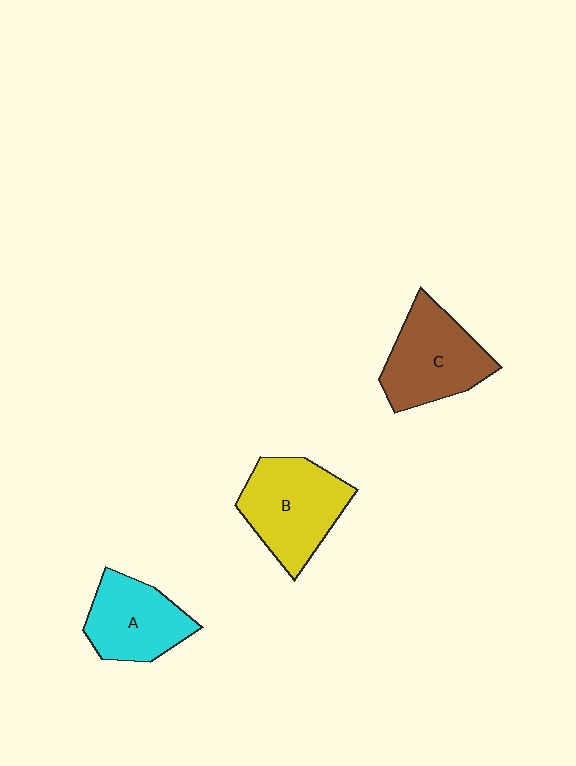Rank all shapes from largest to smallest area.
From largest to smallest: B (yellow), C (brown), A (cyan).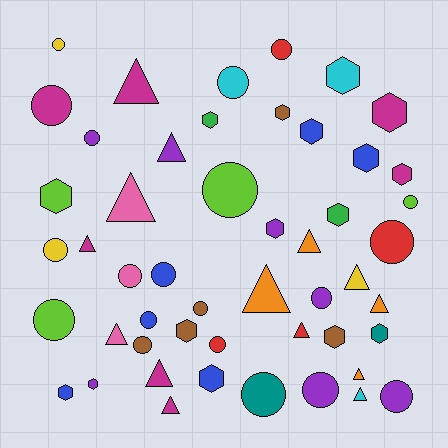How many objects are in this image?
There are 50 objects.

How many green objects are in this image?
There are 2 green objects.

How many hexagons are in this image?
There are 16 hexagons.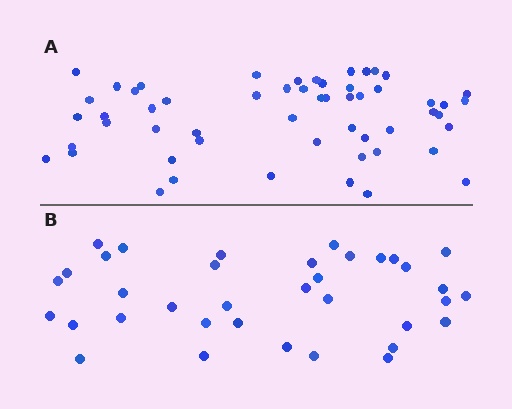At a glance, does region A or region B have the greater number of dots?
Region A (the top region) has more dots.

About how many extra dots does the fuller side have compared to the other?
Region A has approximately 20 more dots than region B.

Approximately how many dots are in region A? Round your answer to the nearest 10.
About 60 dots. (The exact count is 55, which rounds to 60.)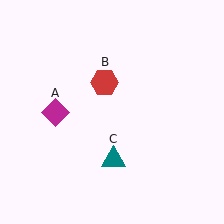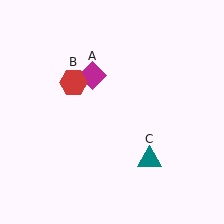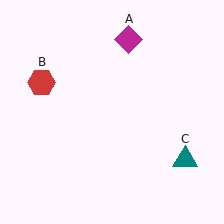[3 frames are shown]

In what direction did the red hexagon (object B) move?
The red hexagon (object B) moved left.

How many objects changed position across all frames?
3 objects changed position: magenta diamond (object A), red hexagon (object B), teal triangle (object C).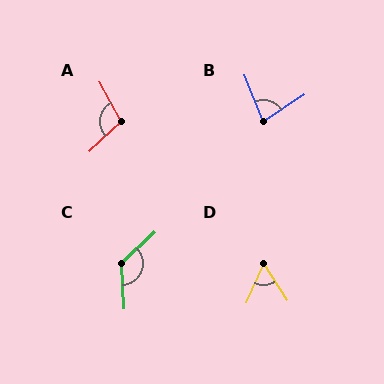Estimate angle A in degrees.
Approximately 105 degrees.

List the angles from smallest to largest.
D (57°), B (79°), A (105°), C (131°).